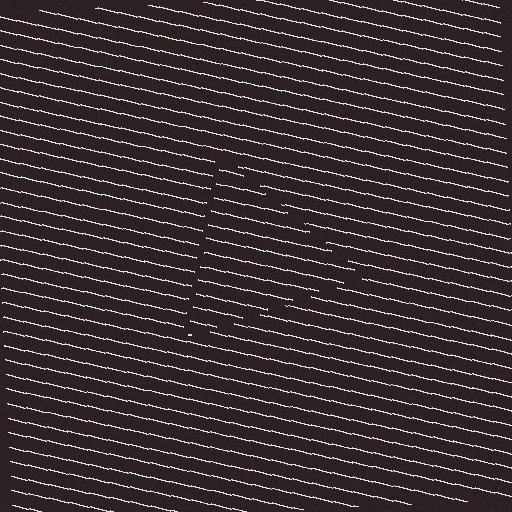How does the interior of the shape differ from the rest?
The interior of the shape contains the same grating, shifted by half a period — the contour is defined by the phase discontinuity where line-ends from the inner and outer gratings abut.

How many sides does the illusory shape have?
3 sides — the line-ends trace a triangle.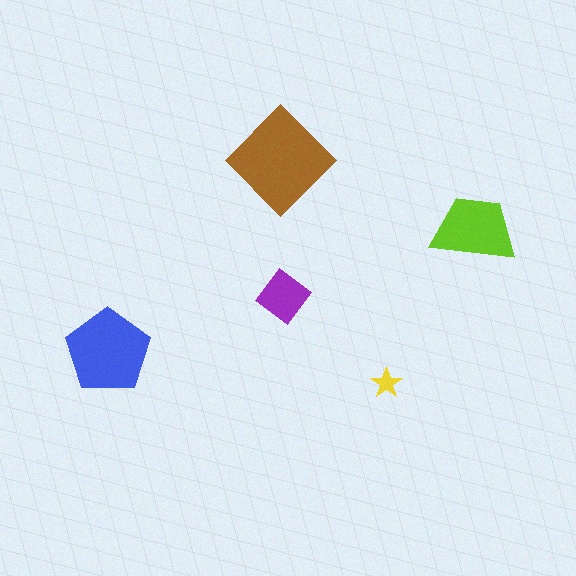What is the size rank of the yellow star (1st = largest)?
5th.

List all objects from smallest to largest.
The yellow star, the purple diamond, the lime trapezoid, the blue pentagon, the brown diamond.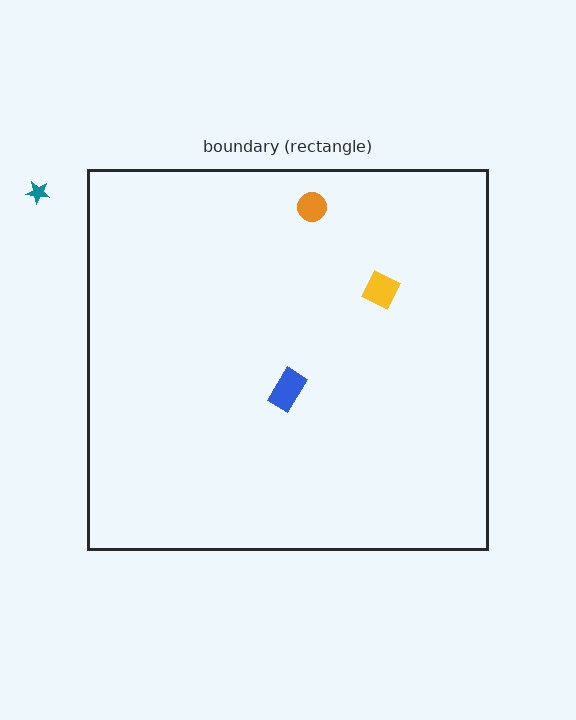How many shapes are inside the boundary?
3 inside, 1 outside.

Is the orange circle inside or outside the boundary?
Inside.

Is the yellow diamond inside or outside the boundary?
Inside.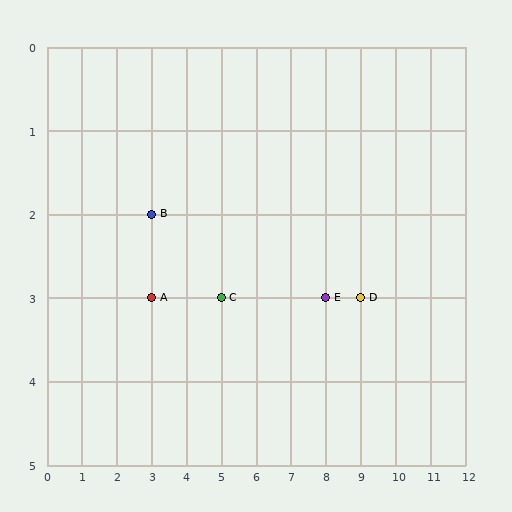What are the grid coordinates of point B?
Point B is at grid coordinates (3, 2).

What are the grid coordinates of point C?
Point C is at grid coordinates (5, 3).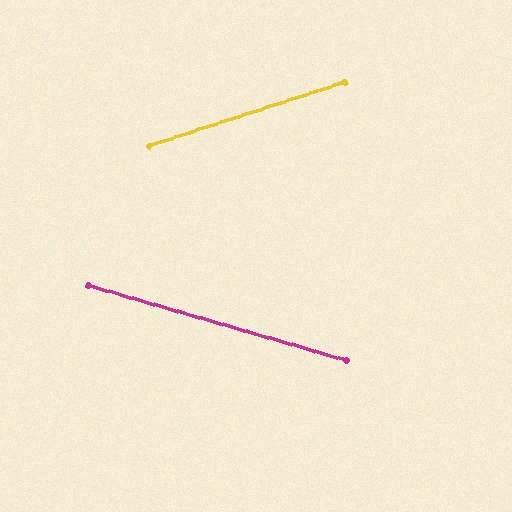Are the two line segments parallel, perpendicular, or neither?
Neither parallel nor perpendicular — they differ by about 34°.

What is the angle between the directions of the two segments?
Approximately 34 degrees.